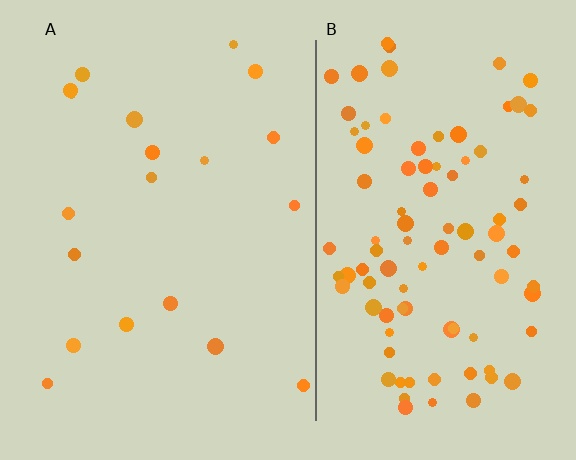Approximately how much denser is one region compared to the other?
Approximately 5.0× — region B over region A.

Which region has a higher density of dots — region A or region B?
B (the right).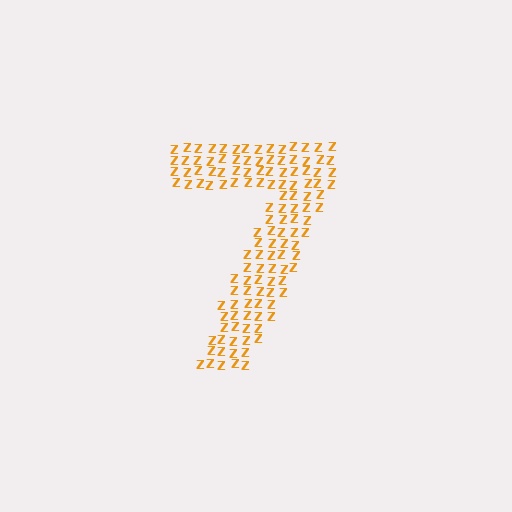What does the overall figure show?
The overall figure shows the digit 7.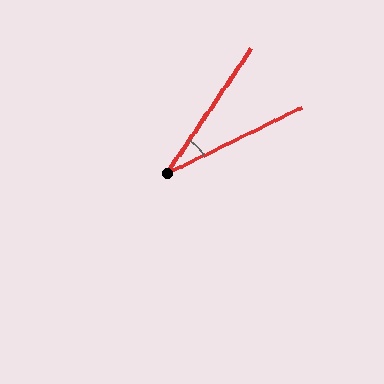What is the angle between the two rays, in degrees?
Approximately 30 degrees.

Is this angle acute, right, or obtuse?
It is acute.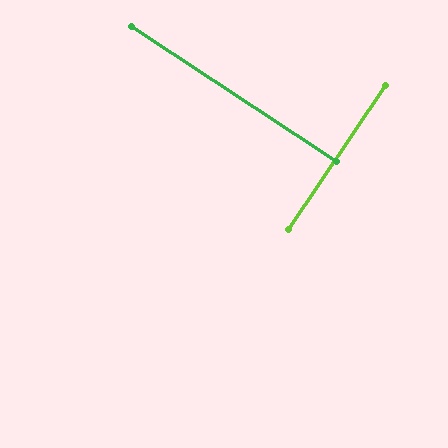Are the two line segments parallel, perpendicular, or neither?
Perpendicular — they meet at approximately 89°.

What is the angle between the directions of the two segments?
Approximately 89 degrees.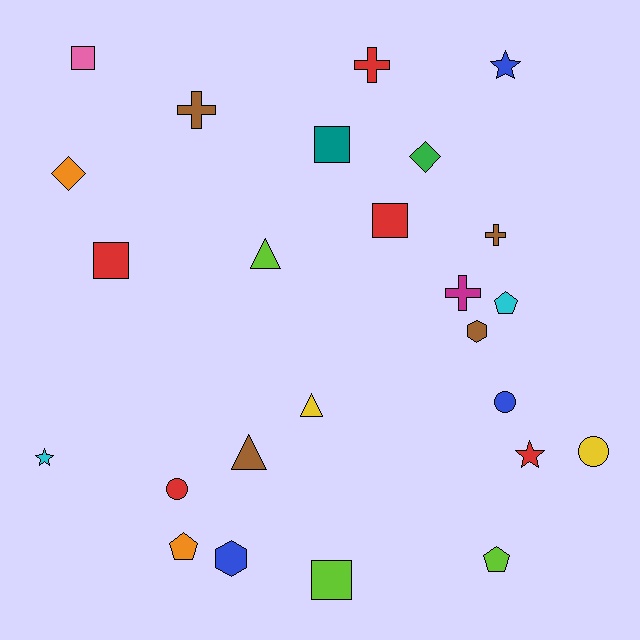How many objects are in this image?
There are 25 objects.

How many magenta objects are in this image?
There is 1 magenta object.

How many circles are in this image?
There are 3 circles.